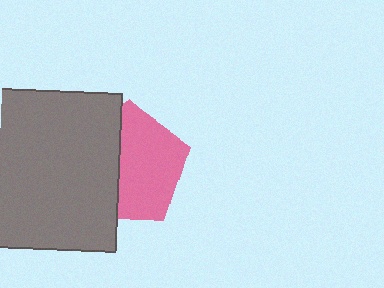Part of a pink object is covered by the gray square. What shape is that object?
It is a pentagon.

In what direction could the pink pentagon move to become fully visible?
The pink pentagon could move right. That would shift it out from behind the gray square entirely.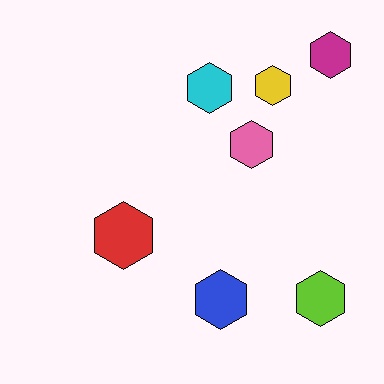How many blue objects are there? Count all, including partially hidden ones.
There is 1 blue object.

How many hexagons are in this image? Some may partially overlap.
There are 7 hexagons.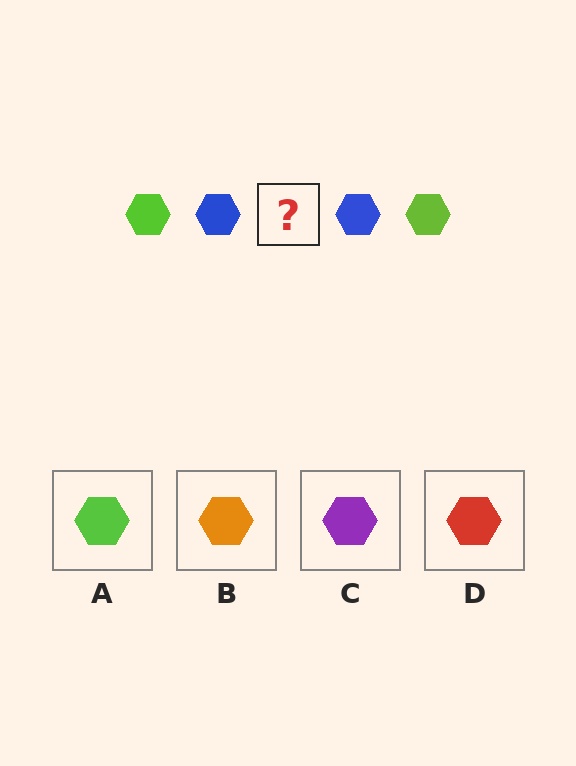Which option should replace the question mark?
Option A.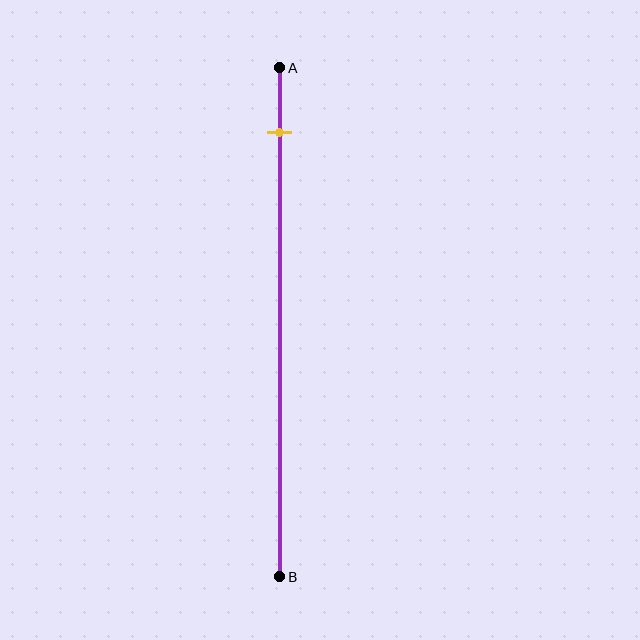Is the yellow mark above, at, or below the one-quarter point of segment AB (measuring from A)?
The yellow mark is above the one-quarter point of segment AB.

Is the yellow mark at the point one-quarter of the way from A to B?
No, the mark is at about 15% from A, not at the 25% one-quarter point.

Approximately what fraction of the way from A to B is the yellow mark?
The yellow mark is approximately 15% of the way from A to B.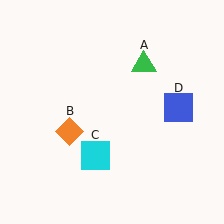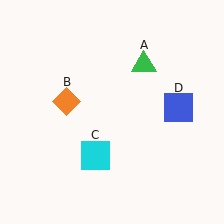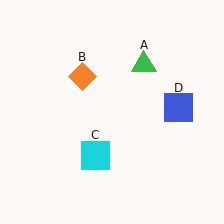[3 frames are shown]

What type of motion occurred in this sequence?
The orange diamond (object B) rotated clockwise around the center of the scene.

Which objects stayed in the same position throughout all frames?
Green triangle (object A) and cyan square (object C) and blue square (object D) remained stationary.